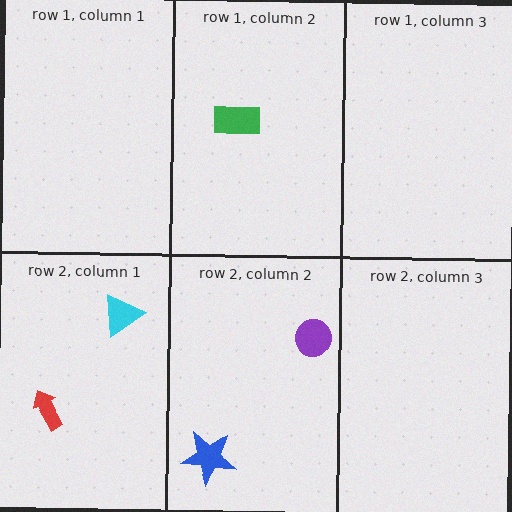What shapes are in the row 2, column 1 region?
The cyan triangle, the red arrow.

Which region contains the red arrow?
The row 2, column 1 region.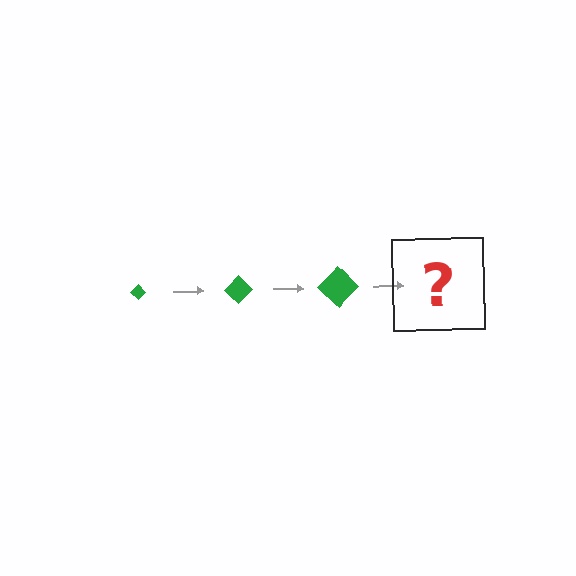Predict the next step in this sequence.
The next step is a green diamond, larger than the previous one.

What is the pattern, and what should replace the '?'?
The pattern is that the diamond gets progressively larger each step. The '?' should be a green diamond, larger than the previous one.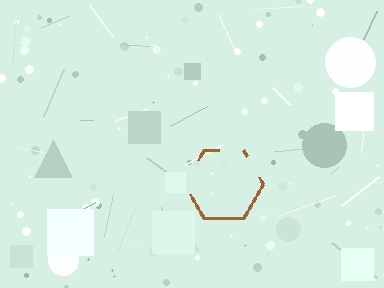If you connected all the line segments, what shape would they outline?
They would outline a hexagon.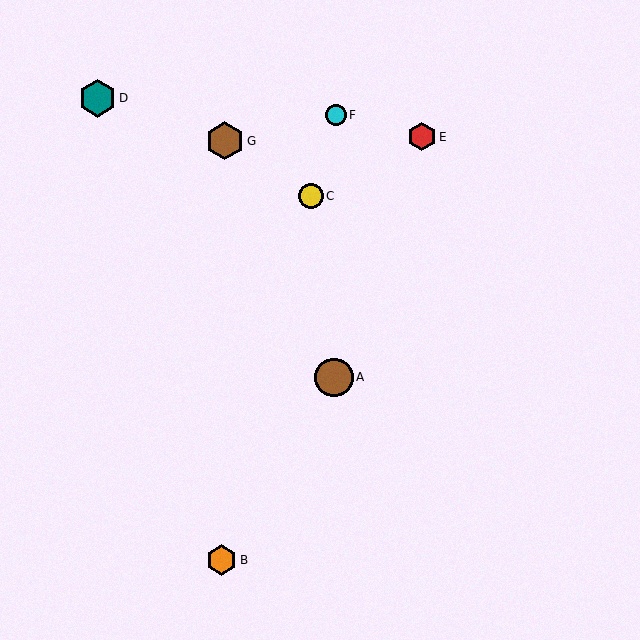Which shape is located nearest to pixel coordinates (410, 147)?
The red hexagon (labeled E) at (422, 137) is nearest to that location.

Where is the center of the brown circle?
The center of the brown circle is at (334, 377).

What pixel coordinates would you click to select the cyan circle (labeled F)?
Click at (336, 115) to select the cyan circle F.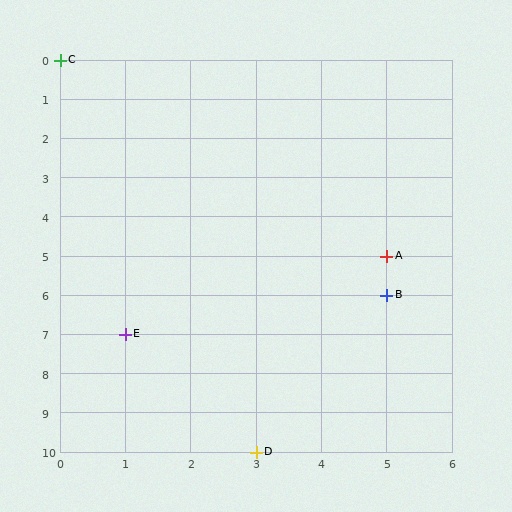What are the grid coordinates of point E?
Point E is at grid coordinates (1, 7).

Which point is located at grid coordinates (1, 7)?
Point E is at (1, 7).